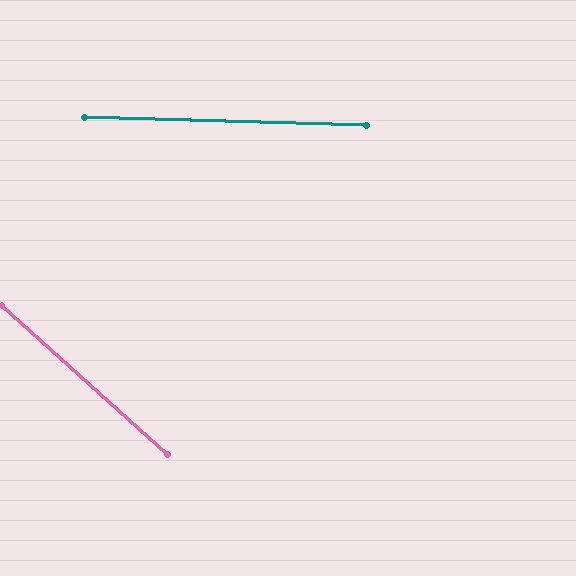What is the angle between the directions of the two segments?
Approximately 40 degrees.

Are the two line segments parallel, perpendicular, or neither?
Neither parallel nor perpendicular — they differ by about 40°.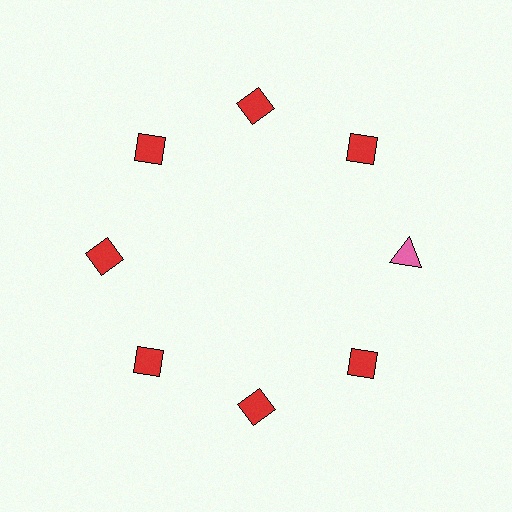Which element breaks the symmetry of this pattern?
The pink triangle at roughly the 3 o'clock position breaks the symmetry. All other shapes are red diamonds.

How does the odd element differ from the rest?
It differs in both color (pink instead of red) and shape (triangle instead of diamond).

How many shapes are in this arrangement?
There are 8 shapes arranged in a ring pattern.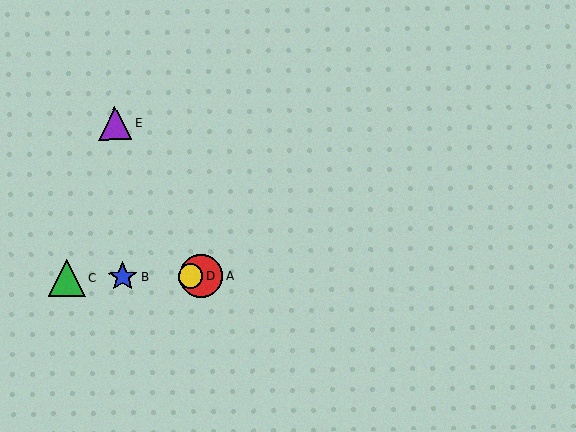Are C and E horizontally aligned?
No, C is at y≈278 and E is at y≈123.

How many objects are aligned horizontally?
4 objects (A, B, C, D) are aligned horizontally.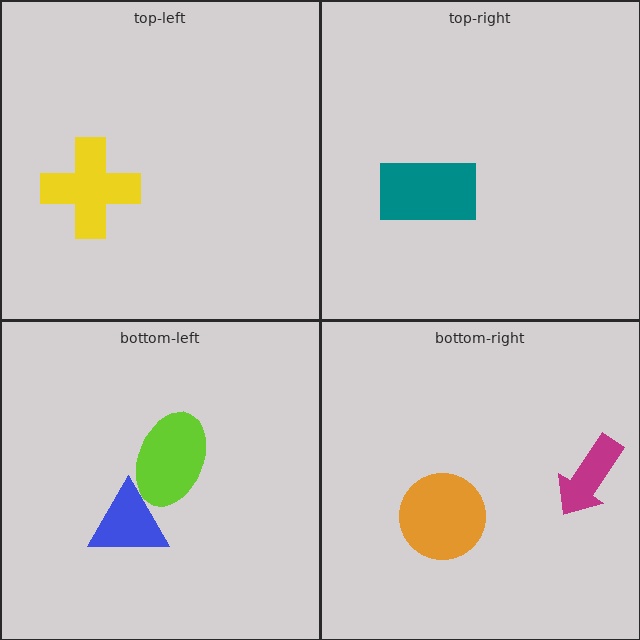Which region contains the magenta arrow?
The bottom-right region.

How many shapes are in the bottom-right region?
2.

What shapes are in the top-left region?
The yellow cross.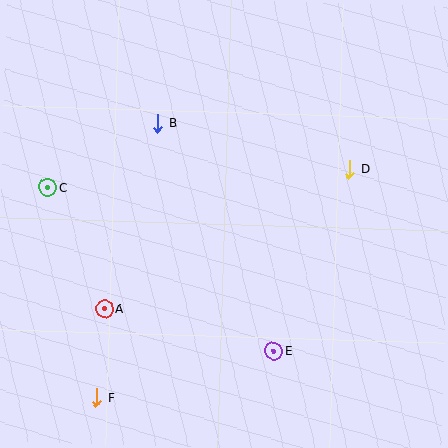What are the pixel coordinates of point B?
Point B is at (158, 123).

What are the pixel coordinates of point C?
Point C is at (48, 187).